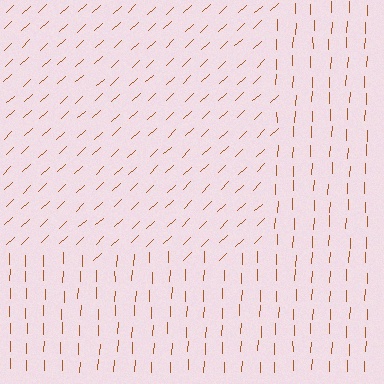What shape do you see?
I see a rectangle.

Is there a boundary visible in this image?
Yes, there is a texture boundary formed by a change in line orientation.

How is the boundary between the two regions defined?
The boundary is defined purely by a change in line orientation (approximately 45 degrees difference). All lines are the same color and thickness.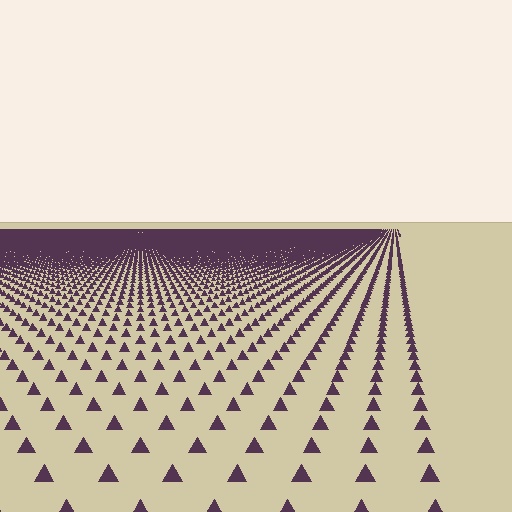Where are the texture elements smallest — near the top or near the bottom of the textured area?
Near the top.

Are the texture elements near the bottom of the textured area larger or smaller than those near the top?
Larger. Near the bottom, elements are closer to the viewer and appear at a bigger on-screen size.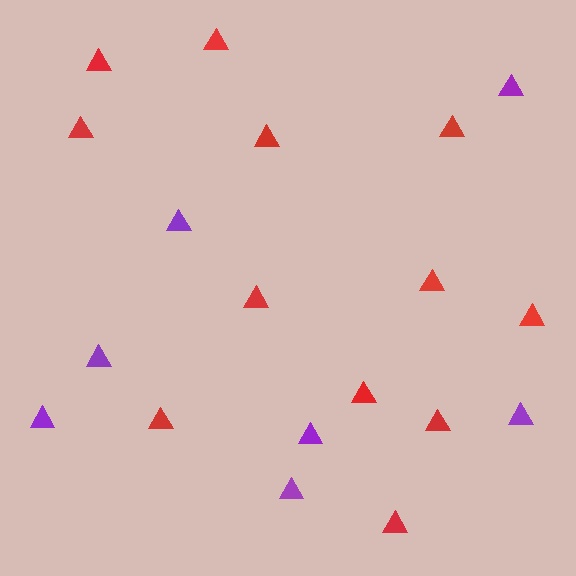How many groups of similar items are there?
There are 2 groups: one group of red triangles (12) and one group of purple triangles (7).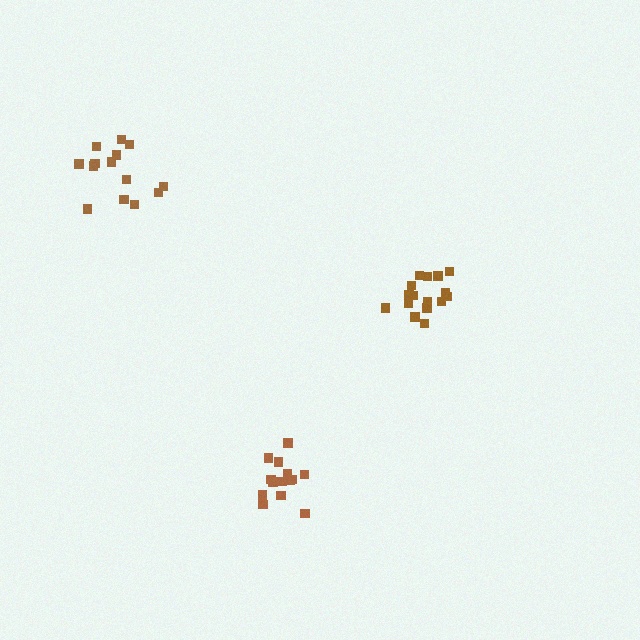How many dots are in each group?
Group 1: 14 dots, Group 2: 16 dots, Group 3: 15 dots (45 total).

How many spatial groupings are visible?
There are 3 spatial groupings.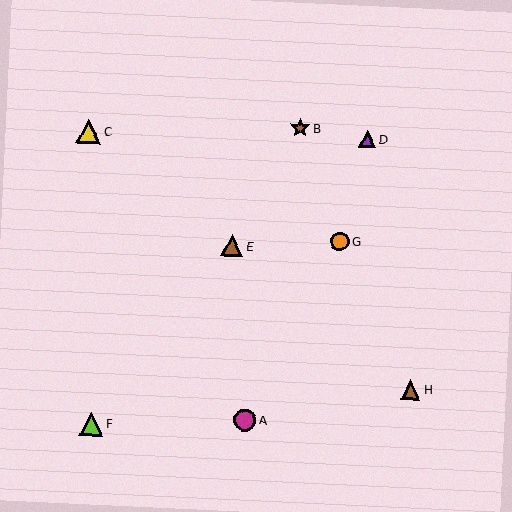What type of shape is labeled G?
Shape G is an orange circle.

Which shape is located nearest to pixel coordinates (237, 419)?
The magenta circle (labeled A) at (245, 420) is nearest to that location.